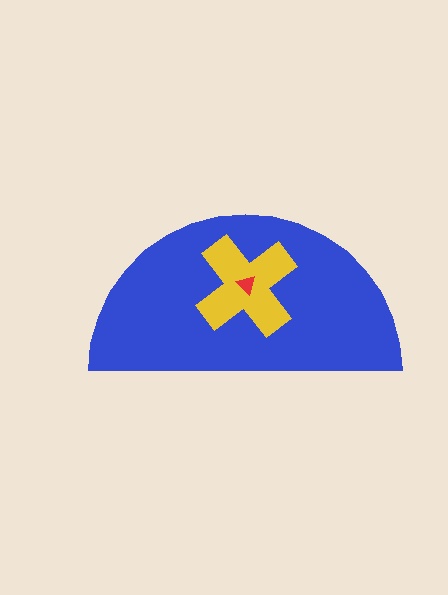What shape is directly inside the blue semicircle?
The yellow cross.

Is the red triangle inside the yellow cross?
Yes.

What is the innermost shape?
The red triangle.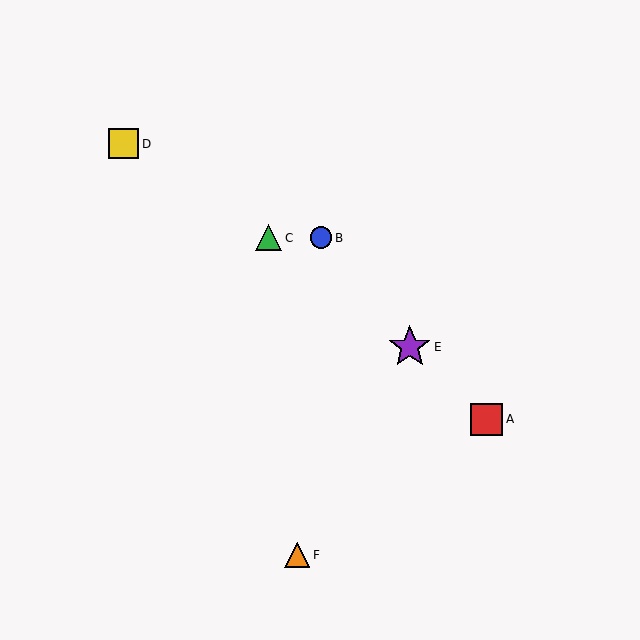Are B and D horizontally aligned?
No, B is at y≈238 and D is at y≈144.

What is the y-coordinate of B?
Object B is at y≈238.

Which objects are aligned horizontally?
Objects B, C are aligned horizontally.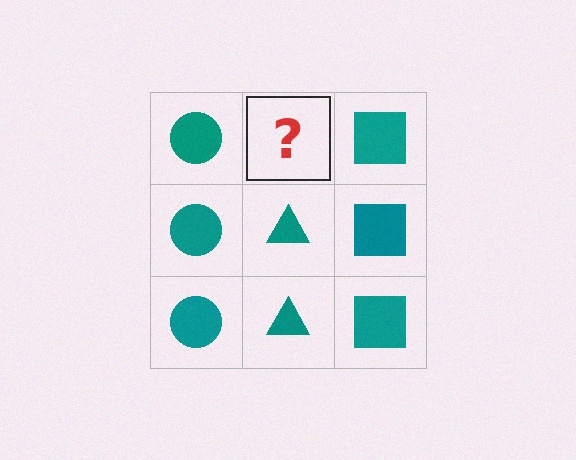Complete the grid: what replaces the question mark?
The question mark should be replaced with a teal triangle.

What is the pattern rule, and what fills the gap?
The rule is that each column has a consistent shape. The gap should be filled with a teal triangle.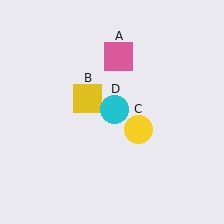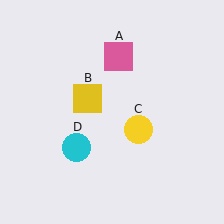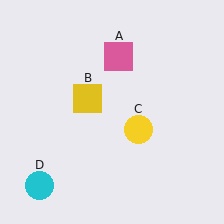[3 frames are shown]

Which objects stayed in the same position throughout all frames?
Pink square (object A) and yellow square (object B) and yellow circle (object C) remained stationary.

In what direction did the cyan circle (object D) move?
The cyan circle (object D) moved down and to the left.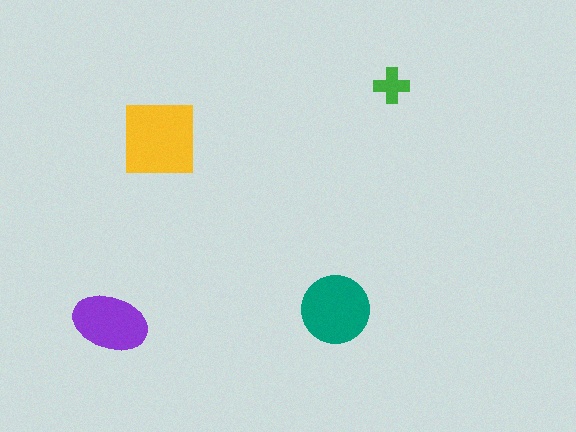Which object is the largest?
The yellow square.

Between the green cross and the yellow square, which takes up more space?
The yellow square.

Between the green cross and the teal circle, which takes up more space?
The teal circle.